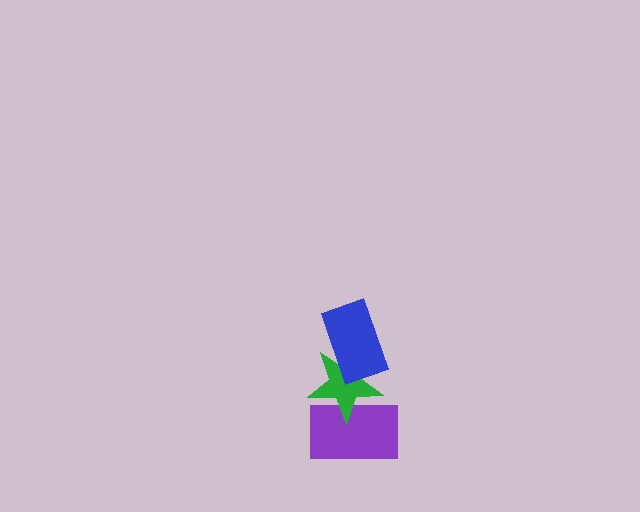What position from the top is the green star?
The green star is 2nd from the top.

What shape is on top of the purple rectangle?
The green star is on top of the purple rectangle.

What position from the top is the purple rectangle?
The purple rectangle is 3rd from the top.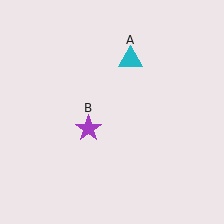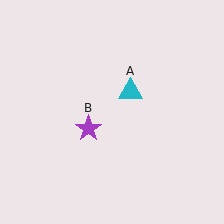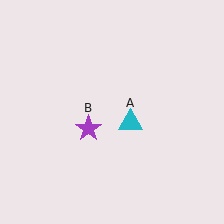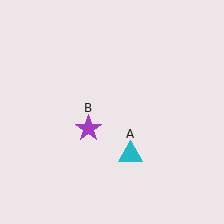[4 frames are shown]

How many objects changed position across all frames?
1 object changed position: cyan triangle (object A).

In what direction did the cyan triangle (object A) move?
The cyan triangle (object A) moved down.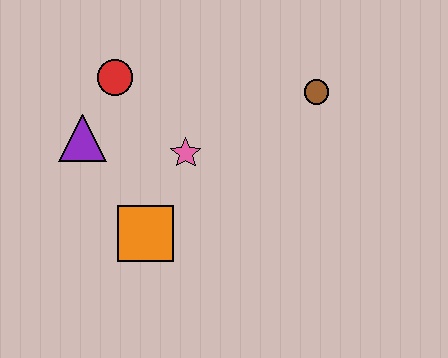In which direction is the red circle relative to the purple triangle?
The red circle is above the purple triangle.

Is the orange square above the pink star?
No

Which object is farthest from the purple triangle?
The brown circle is farthest from the purple triangle.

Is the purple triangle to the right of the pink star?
No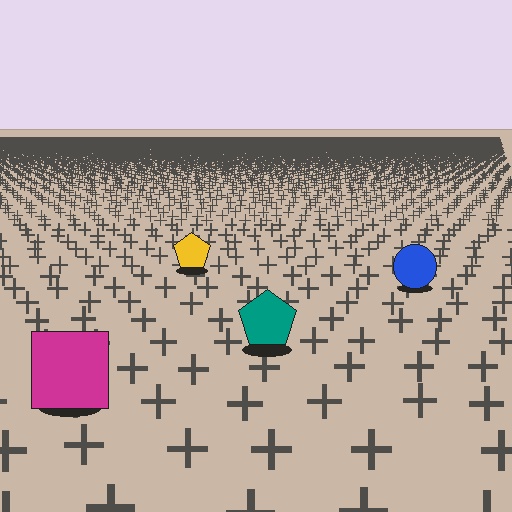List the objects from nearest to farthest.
From nearest to farthest: the magenta square, the teal pentagon, the blue circle, the yellow pentagon.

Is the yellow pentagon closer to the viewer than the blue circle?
No. The blue circle is closer — you can tell from the texture gradient: the ground texture is coarser near it.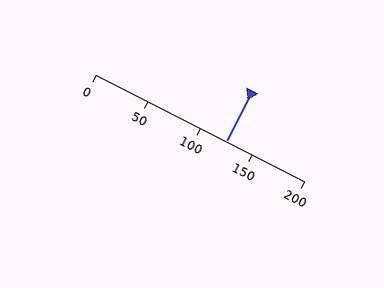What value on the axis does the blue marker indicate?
The marker indicates approximately 125.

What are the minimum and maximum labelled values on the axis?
The axis runs from 0 to 200.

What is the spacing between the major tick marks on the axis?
The major ticks are spaced 50 apart.